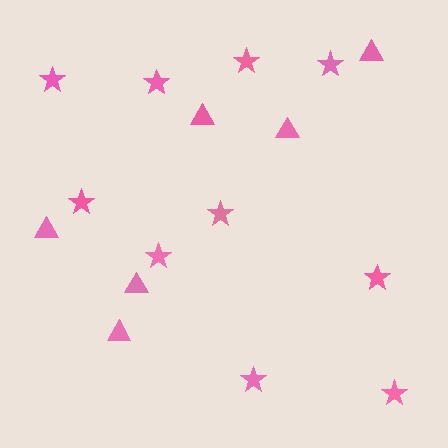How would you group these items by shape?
There are 2 groups: one group of triangles (6) and one group of stars (10).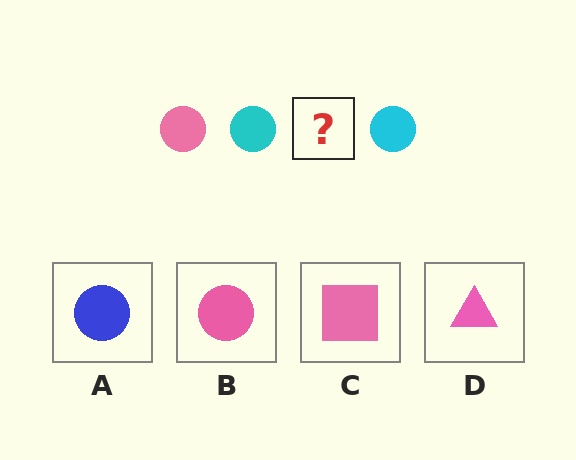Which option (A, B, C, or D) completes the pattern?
B.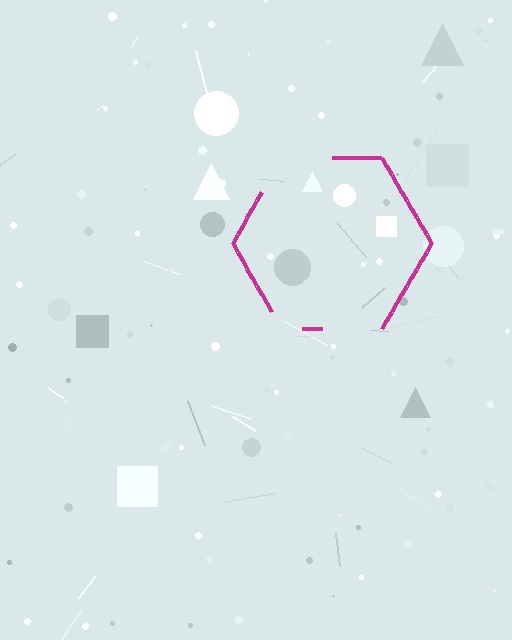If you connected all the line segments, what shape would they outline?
They would outline a hexagon.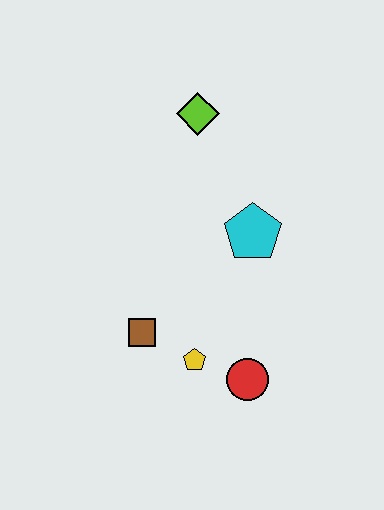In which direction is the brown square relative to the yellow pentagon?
The brown square is to the left of the yellow pentagon.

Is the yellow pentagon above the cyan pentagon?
No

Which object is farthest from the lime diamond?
The red circle is farthest from the lime diamond.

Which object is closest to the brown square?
The yellow pentagon is closest to the brown square.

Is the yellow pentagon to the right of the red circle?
No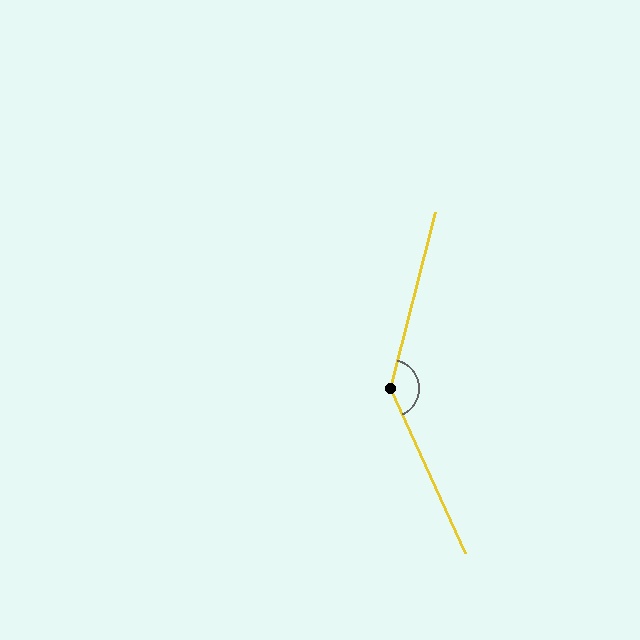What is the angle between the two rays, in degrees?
Approximately 141 degrees.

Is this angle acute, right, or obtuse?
It is obtuse.